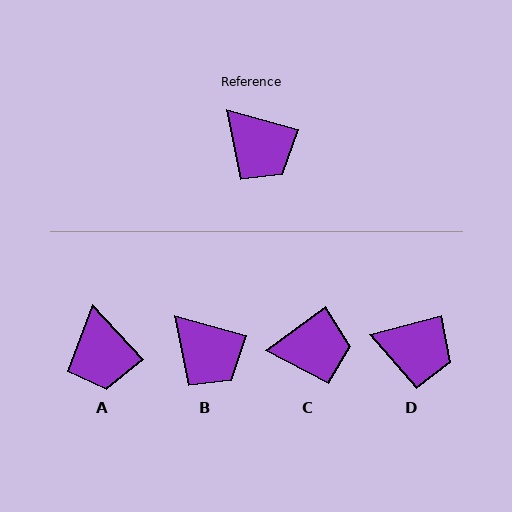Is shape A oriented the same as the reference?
No, it is off by about 32 degrees.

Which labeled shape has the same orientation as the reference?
B.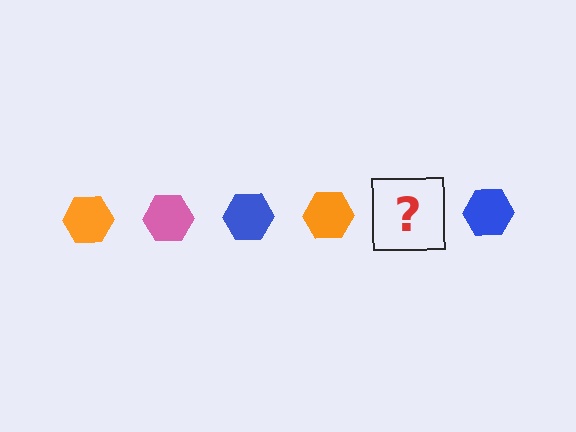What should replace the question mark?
The question mark should be replaced with a pink hexagon.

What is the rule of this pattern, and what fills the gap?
The rule is that the pattern cycles through orange, pink, blue hexagons. The gap should be filled with a pink hexagon.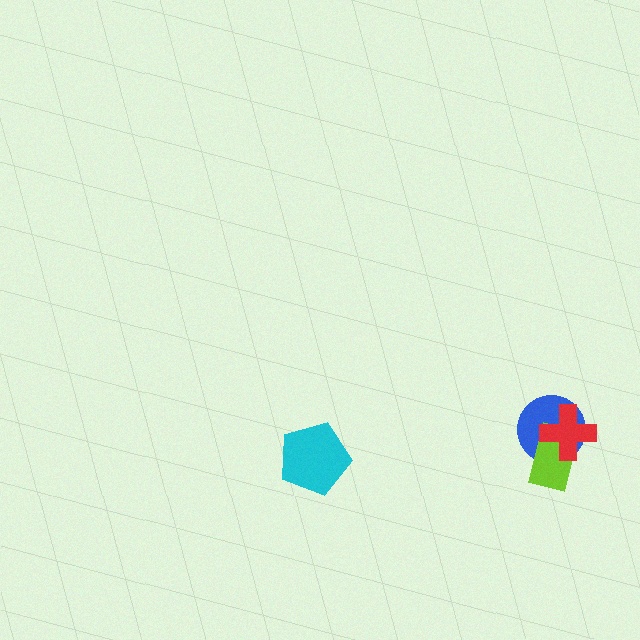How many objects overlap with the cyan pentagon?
0 objects overlap with the cyan pentagon.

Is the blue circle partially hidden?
Yes, it is partially covered by another shape.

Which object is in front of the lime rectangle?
The red cross is in front of the lime rectangle.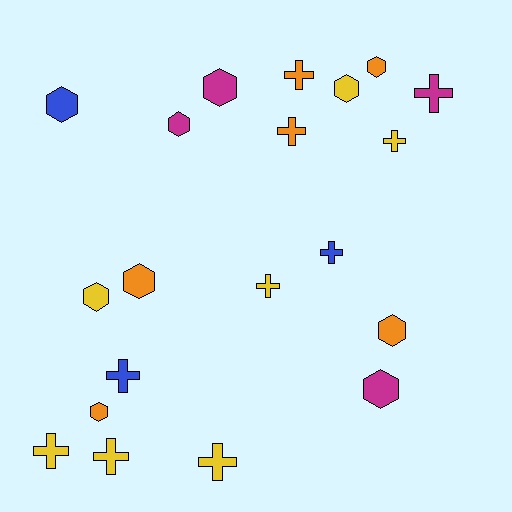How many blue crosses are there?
There are 2 blue crosses.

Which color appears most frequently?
Yellow, with 7 objects.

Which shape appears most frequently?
Cross, with 10 objects.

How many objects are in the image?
There are 20 objects.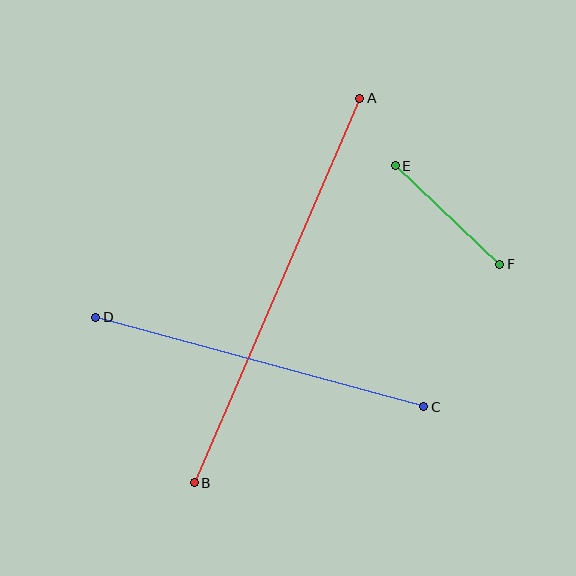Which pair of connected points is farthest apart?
Points A and B are farthest apart.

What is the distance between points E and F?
The distance is approximately 144 pixels.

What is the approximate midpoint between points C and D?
The midpoint is at approximately (260, 362) pixels.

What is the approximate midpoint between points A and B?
The midpoint is at approximately (277, 290) pixels.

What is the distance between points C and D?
The distance is approximately 340 pixels.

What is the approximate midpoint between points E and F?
The midpoint is at approximately (448, 215) pixels.